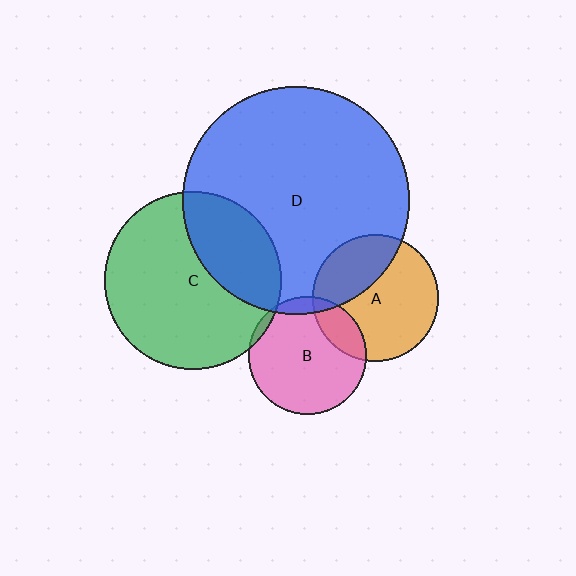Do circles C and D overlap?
Yes.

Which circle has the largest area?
Circle D (blue).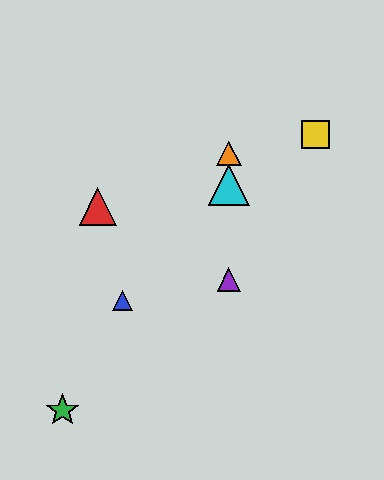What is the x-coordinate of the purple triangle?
The purple triangle is at x≈229.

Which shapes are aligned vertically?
The purple triangle, the orange triangle, the cyan triangle are aligned vertically.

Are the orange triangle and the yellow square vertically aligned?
No, the orange triangle is at x≈229 and the yellow square is at x≈316.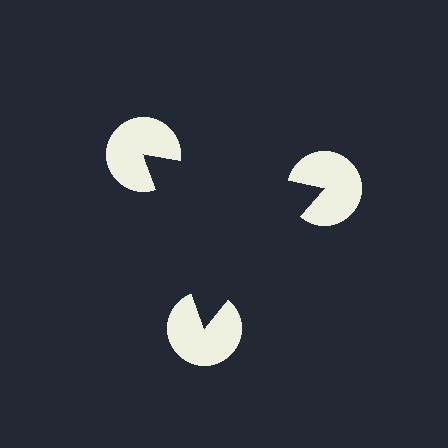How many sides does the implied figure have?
3 sides.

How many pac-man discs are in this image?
There are 3 — one at each vertex of the illusory triangle.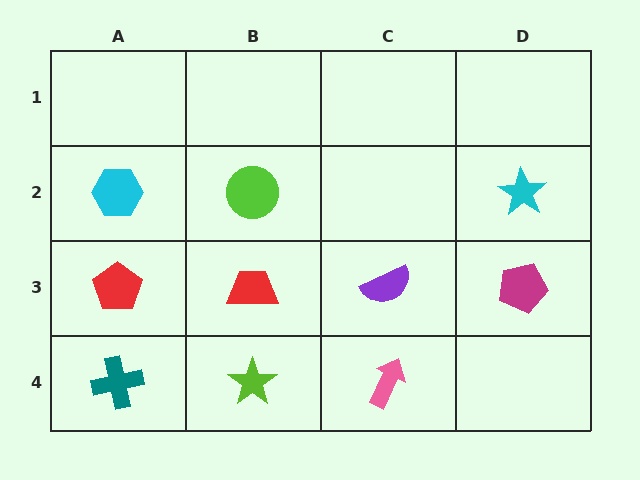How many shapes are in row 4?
3 shapes.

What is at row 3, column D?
A magenta pentagon.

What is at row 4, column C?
A pink arrow.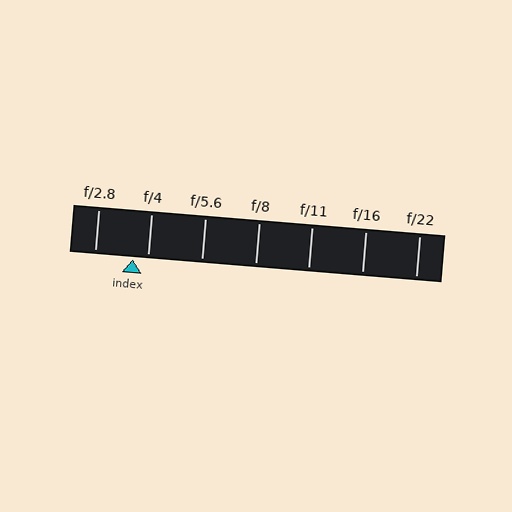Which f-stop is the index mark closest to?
The index mark is closest to f/4.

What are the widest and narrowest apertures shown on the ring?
The widest aperture shown is f/2.8 and the narrowest is f/22.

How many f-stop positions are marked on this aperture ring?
There are 7 f-stop positions marked.